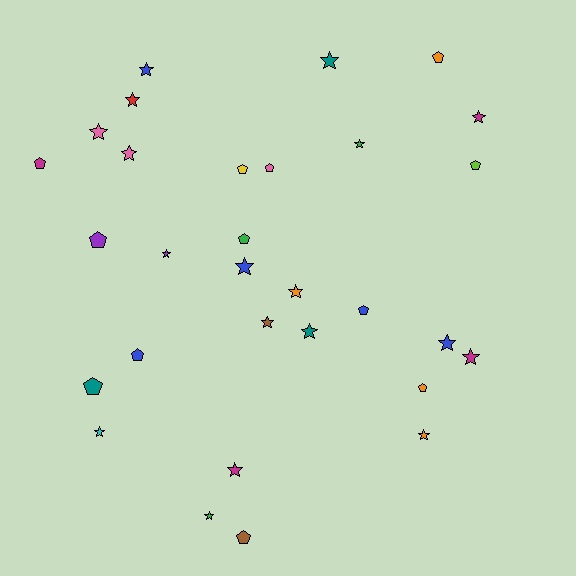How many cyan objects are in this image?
There is 1 cyan object.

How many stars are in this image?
There are 18 stars.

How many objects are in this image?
There are 30 objects.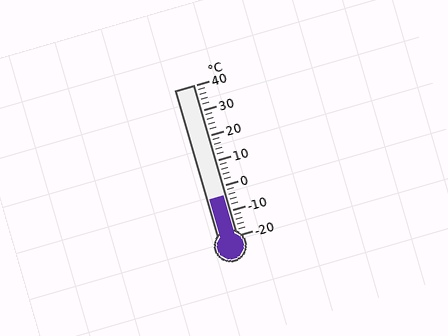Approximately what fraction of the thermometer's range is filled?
The thermometer is filled to approximately 25% of its range.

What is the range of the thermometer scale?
The thermometer scale ranges from -20°C to 40°C.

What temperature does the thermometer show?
The thermometer shows approximately -4°C.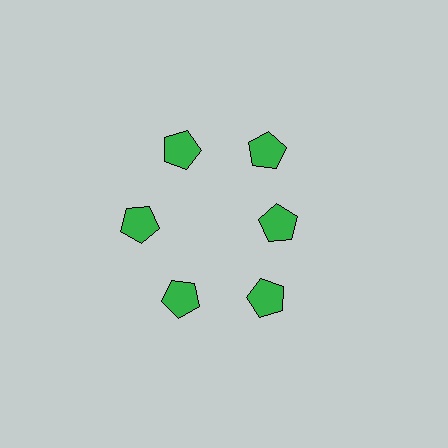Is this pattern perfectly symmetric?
No. The 6 green pentagons are arranged in a ring, but one element near the 3 o'clock position is pulled inward toward the center, breaking the 6-fold rotational symmetry.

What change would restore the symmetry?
The symmetry would be restored by moving it outward, back onto the ring so that all 6 pentagons sit at equal angles and equal distance from the center.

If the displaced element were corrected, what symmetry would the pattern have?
It would have 6-fold rotational symmetry — the pattern would map onto itself every 60 degrees.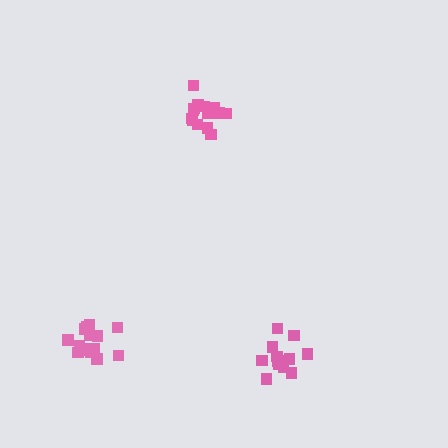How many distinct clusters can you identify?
There are 3 distinct clusters.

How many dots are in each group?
Group 1: 14 dots, Group 2: 13 dots, Group 3: 15 dots (42 total).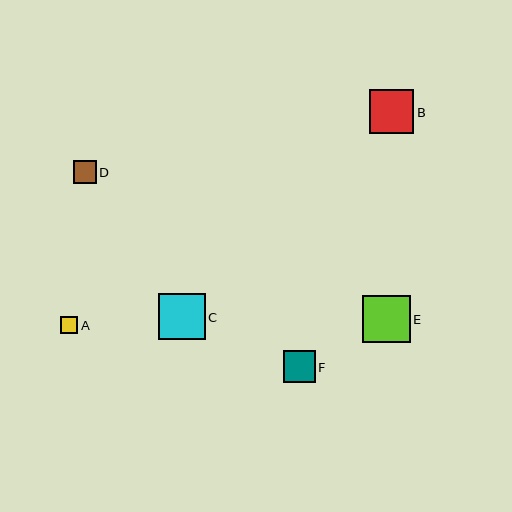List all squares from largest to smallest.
From largest to smallest: E, C, B, F, D, A.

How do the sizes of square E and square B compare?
Square E and square B are approximately the same size.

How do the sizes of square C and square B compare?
Square C and square B are approximately the same size.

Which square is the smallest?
Square A is the smallest with a size of approximately 17 pixels.